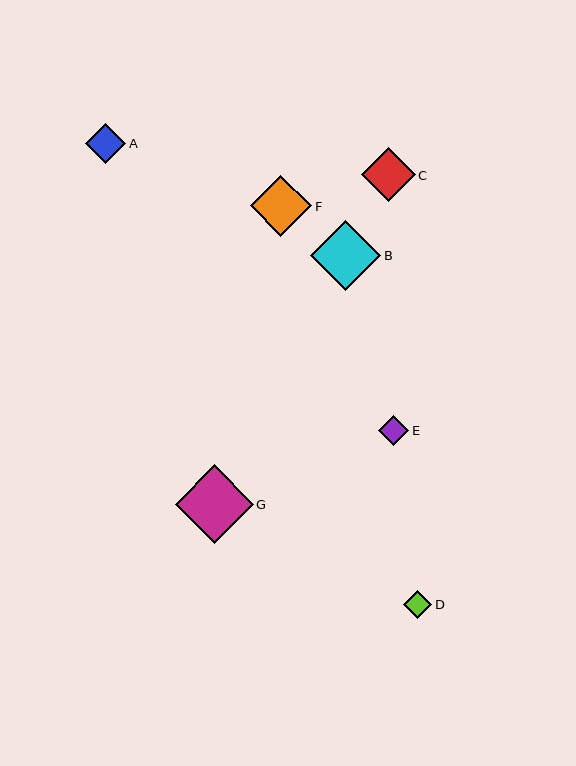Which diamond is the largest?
Diamond G is the largest with a size of approximately 78 pixels.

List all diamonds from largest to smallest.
From largest to smallest: G, B, F, C, A, E, D.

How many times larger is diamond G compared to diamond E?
Diamond G is approximately 2.6 times the size of diamond E.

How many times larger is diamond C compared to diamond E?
Diamond C is approximately 1.8 times the size of diamond E.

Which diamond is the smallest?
Diamond D is the smallest with a size of approximately 28 pixels.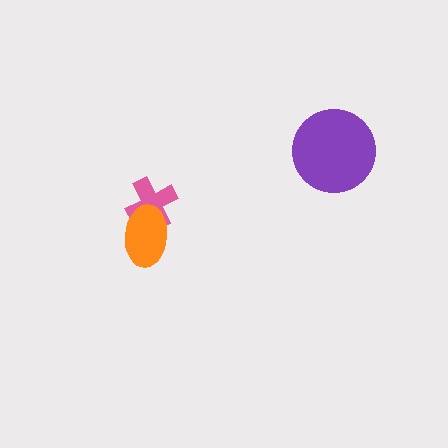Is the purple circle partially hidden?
No, no other shape covers it.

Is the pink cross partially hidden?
Yes, it is partially covered by another shape.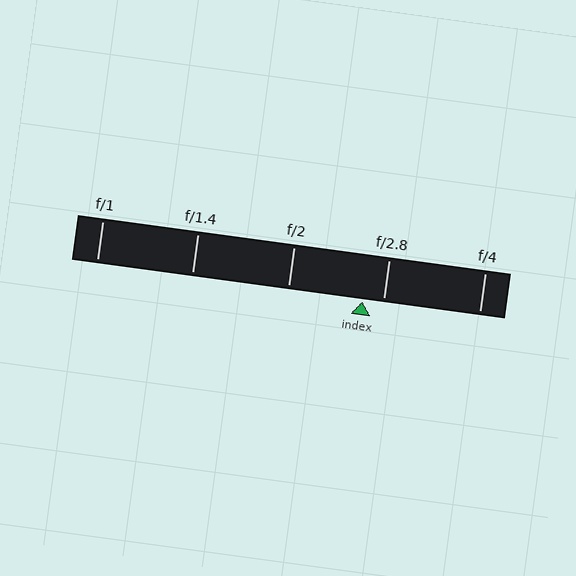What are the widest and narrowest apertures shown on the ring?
The widest aperture shown is f/1 and the narrowest is f/4.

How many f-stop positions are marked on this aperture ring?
There are 5 f-stop positions marked.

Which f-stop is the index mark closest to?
The index mark is closest to f/2.8.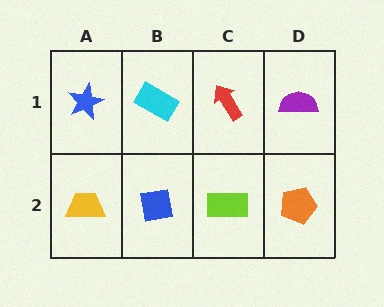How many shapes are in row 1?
4 shapes.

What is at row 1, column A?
A blue star.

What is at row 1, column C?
A red arrow.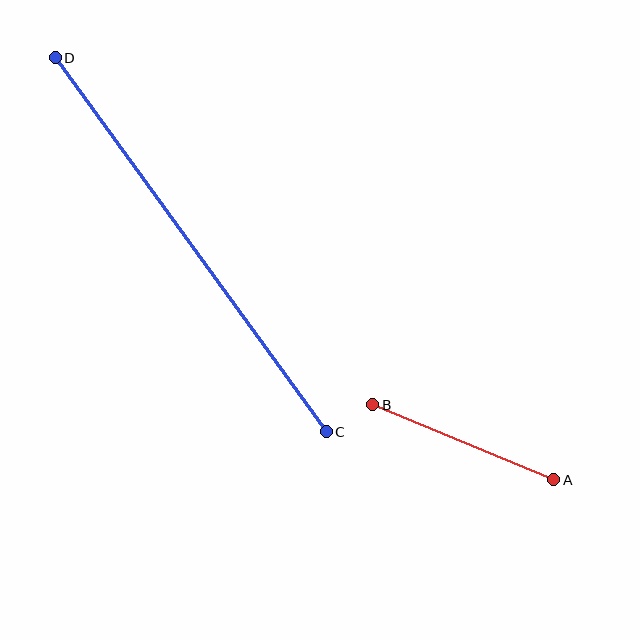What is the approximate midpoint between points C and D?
The midpoint is at approximately (191, 245) pixels.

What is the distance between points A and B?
The distance is approximately 196 pixels.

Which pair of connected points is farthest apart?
Points C and D are farthest apart.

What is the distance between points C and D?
The distance is approximately 462 pixels.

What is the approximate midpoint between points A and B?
The midpoint is at approximately (463, 442) pixels.